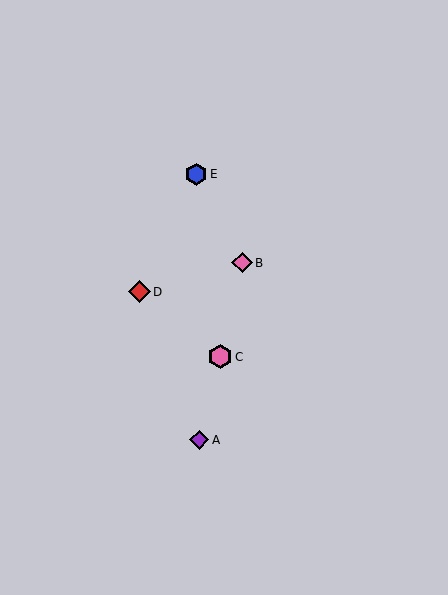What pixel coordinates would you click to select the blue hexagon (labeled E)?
Click at (196, 174) to select the blue hexagon E.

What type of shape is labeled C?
Shape C is a pink hexagon.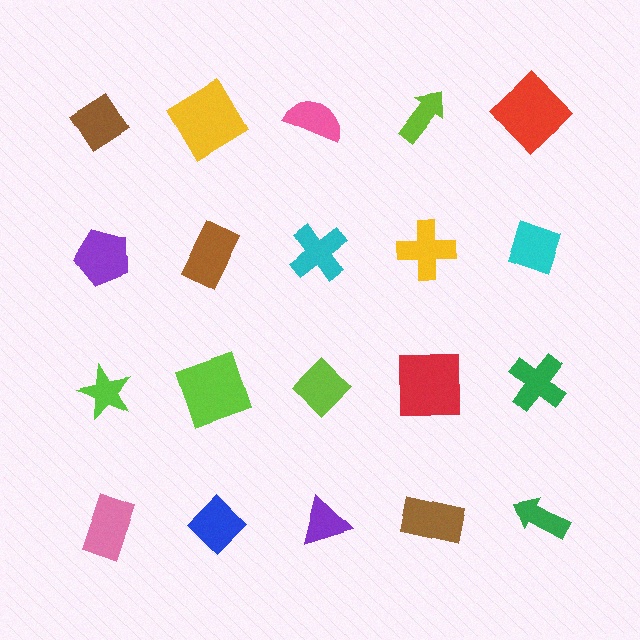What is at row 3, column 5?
A green cross.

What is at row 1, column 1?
A brown diamond.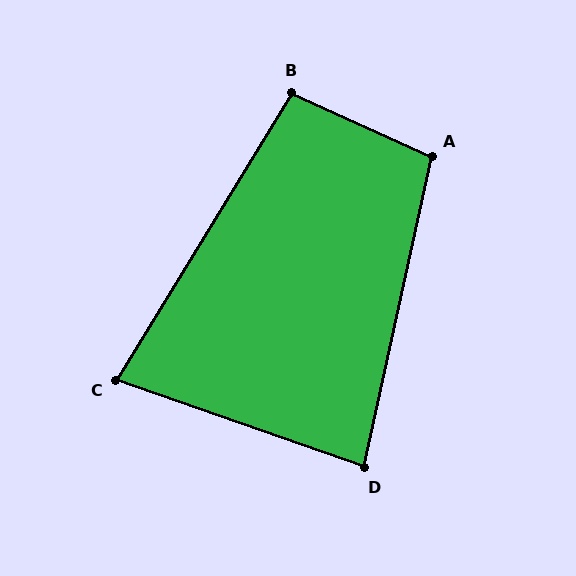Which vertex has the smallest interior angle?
C, at approximately 78 degrees.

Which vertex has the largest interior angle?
A, at approximately 102 degrees.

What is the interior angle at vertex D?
Approximately 83 degrees (acute).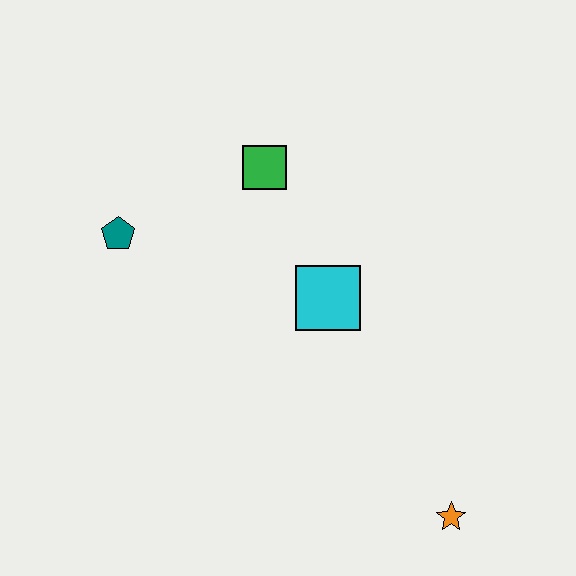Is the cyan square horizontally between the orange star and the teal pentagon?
Yes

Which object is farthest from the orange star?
The teal pentagon is farthest from the orange star.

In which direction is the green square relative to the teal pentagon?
The green square is to the right of the teal pentagon.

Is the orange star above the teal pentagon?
No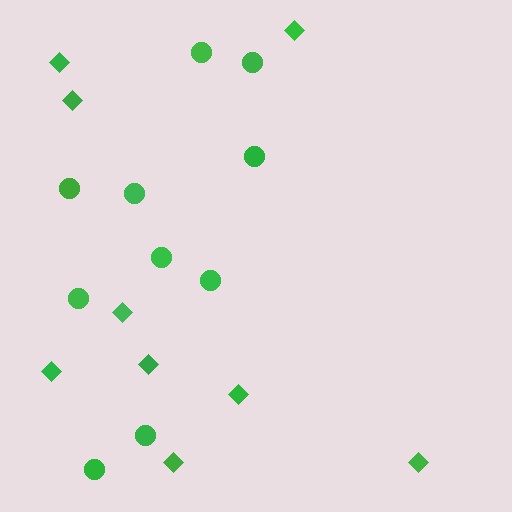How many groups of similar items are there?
There are 2 groups: one group of diamonds (9) and one group of circles (10).